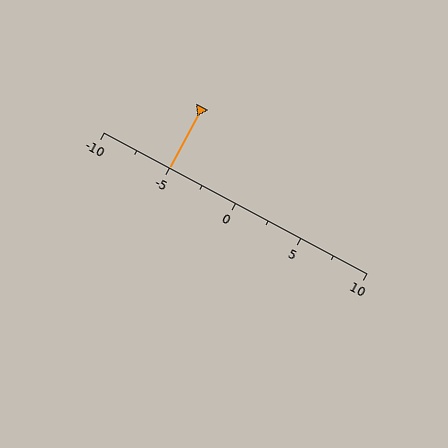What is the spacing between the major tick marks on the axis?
The major ticks are spaced 5 apart.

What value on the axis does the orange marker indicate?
The marker indicates approximately -5.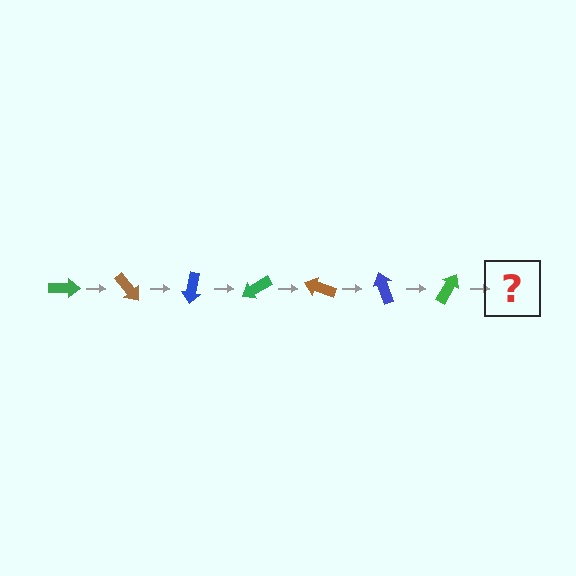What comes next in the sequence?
The next element should be a brown arrow, rotated 350 degrees from the start.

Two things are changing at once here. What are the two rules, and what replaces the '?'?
The two rules are that it rotates 50 degrees each step and the color cycles through green, brown, and blue. The '?' should be a brown arrow, rotated 350 degrees from the start.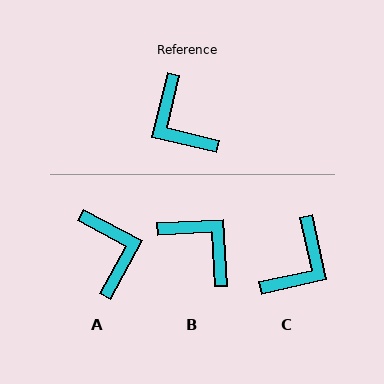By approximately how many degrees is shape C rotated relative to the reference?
Approximately 116 degrees counter-clockwise.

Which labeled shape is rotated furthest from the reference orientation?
A, about 165 degrees away.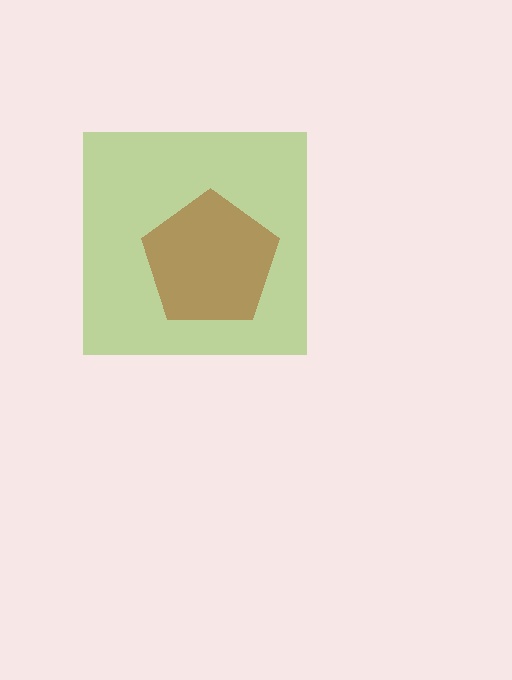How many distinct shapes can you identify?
There are 2 distinct shapes: a red pentagon, a lime square.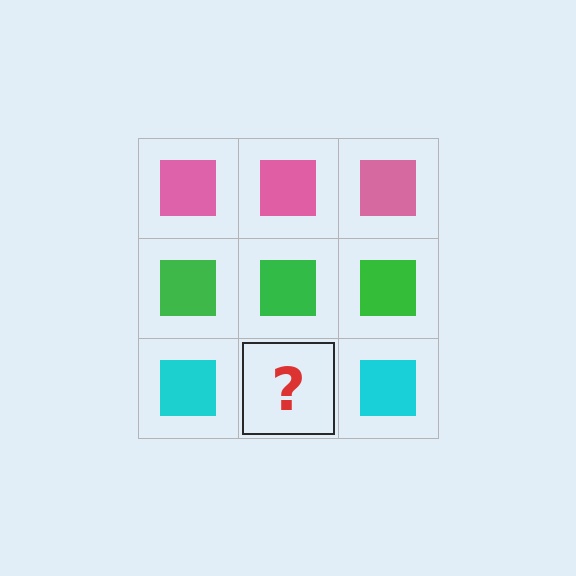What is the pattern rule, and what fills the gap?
The rule is that each row has a consistent color. The gap should be filled with a cyan square.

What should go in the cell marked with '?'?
The missing cell should contain a cyan square.